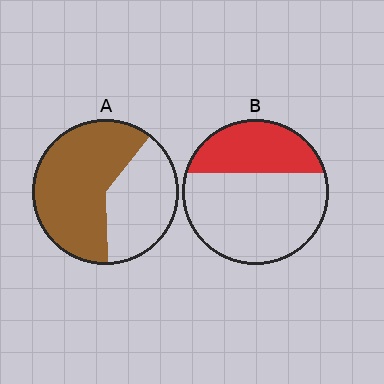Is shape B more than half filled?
No.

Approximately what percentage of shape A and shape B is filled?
A is approximately 60% and B is approximately 35%.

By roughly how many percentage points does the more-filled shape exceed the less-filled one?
By roughly 30 percentage points (A over B).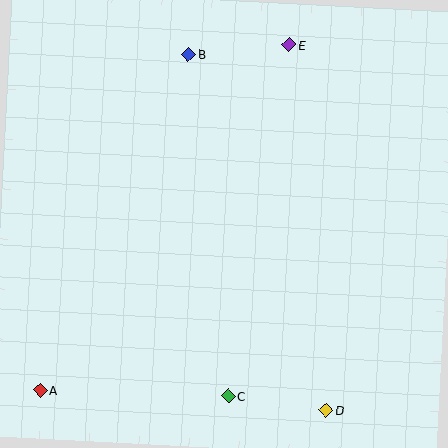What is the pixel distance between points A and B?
The distance between A and B is 368 pixels.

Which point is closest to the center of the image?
Point C at (228, 396) is closest to the center.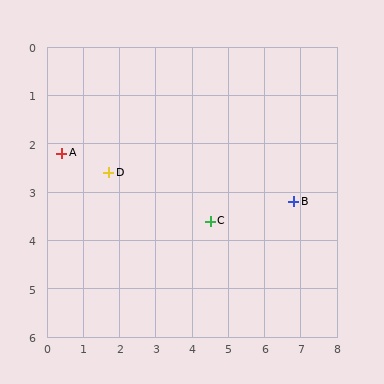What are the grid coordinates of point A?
Point A is at approximately (0.4, 2.2).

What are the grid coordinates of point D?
Point D is at approximately (1.7, 2.6).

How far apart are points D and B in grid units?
Points D and B are about 5.1 grid units apart.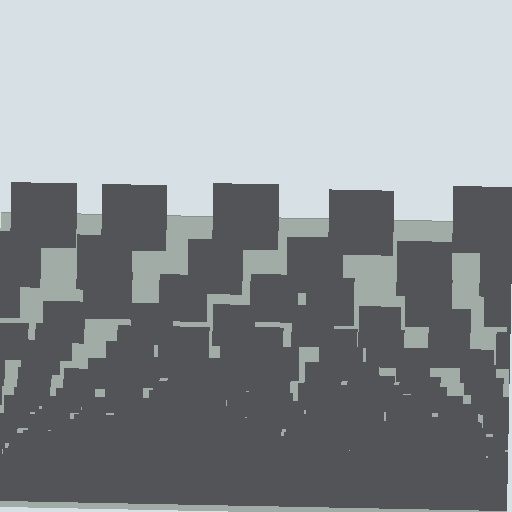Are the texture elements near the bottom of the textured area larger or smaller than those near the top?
Smaller. The gradient is inverted — elements near the bottom are smaller and denser.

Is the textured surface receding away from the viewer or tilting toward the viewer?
The surface appears to tilt toward the viewer. Texture elements get larger and sparser toward the top.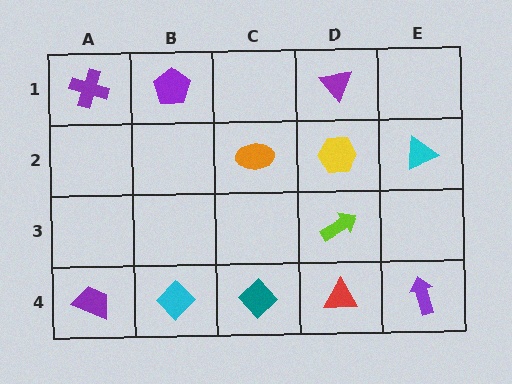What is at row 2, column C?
An orange ellipse.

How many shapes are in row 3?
1 shape.